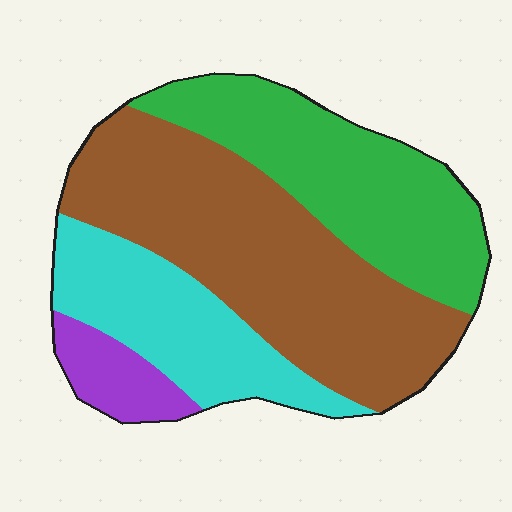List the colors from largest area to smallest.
From largest to smallest: brown, green, cyan, purple.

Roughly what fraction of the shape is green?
Green takes up about one quarter (1/4) of the shape.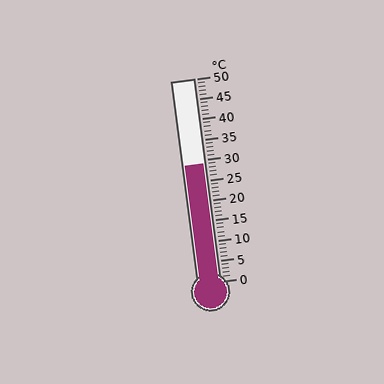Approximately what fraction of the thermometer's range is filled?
The thermometer is filled to approximately 60% of its range.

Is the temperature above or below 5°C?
The temperature is above 5°C.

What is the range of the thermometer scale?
The thermometer scale ranges from 0°C to 50°C.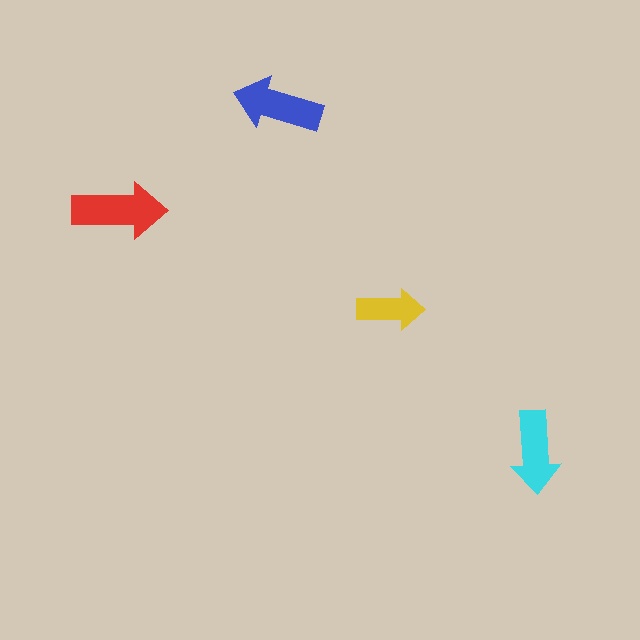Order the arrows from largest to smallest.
the red one, the blue one, the cyan one, the yellow one.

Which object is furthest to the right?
The cyan arrow is rightmost.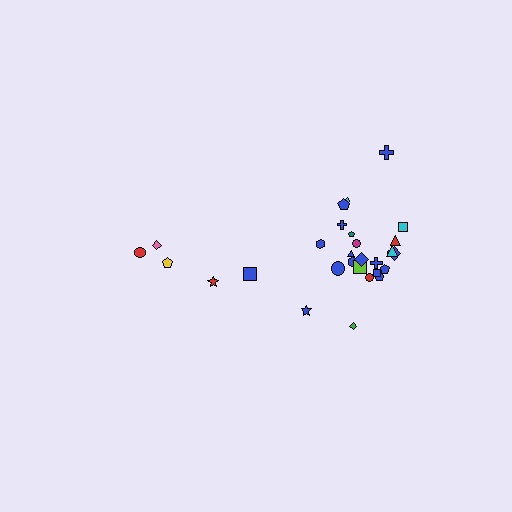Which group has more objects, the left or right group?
The right group.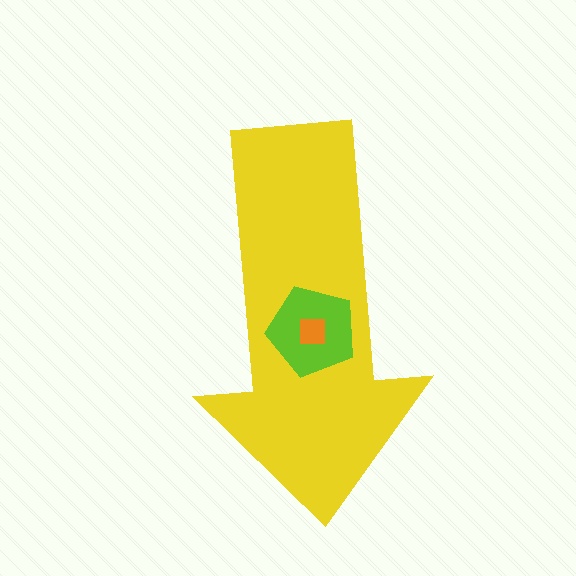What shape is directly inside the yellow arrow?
The lime pentagon.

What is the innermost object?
The orange square.